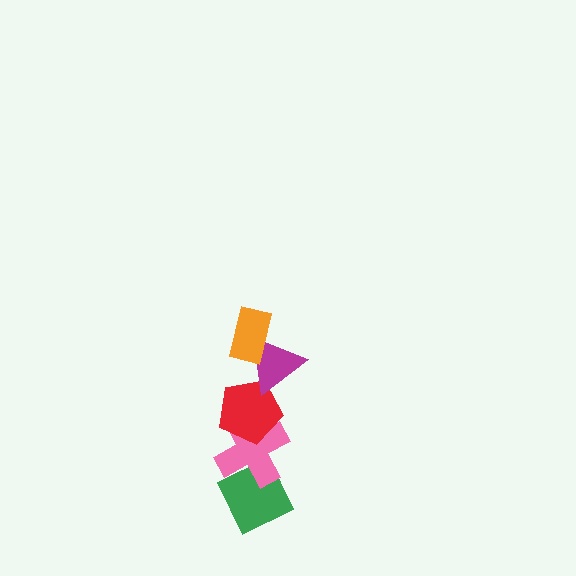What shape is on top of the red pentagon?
The magenta triangle is on top of the red pentagon.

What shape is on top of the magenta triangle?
The orange rectangle is on top of the magenta triangle.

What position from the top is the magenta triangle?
The magenta triangle is 2nd from the top.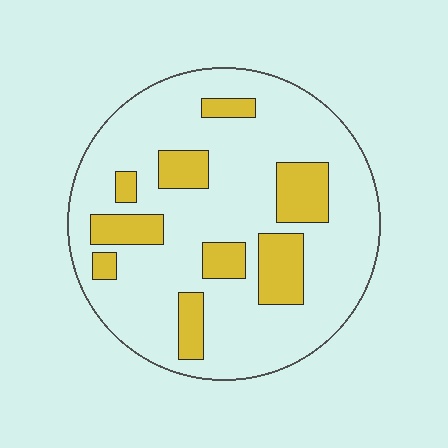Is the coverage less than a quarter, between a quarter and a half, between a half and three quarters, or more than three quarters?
Less than a quarter.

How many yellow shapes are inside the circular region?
9.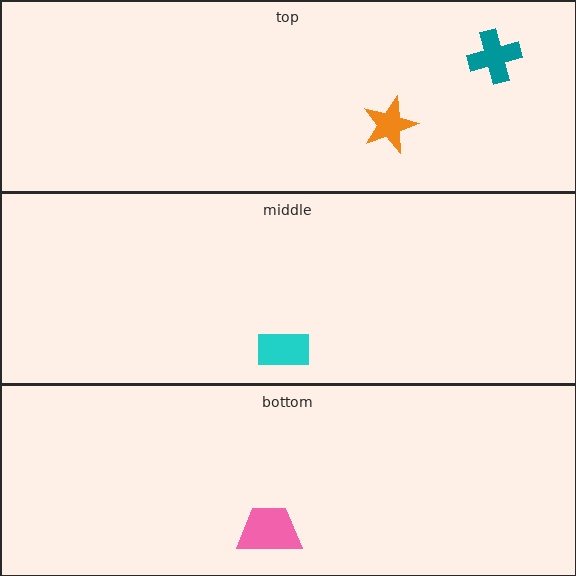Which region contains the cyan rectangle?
The middle region.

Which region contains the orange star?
The top region.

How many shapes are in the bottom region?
1.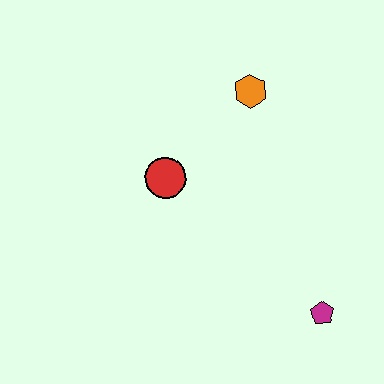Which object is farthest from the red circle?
The magenta pentagon is farthest from the red circle.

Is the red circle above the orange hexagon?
No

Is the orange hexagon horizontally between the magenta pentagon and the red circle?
Yes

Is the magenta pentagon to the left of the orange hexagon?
No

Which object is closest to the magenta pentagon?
The red circle is closest to the magenta pentagon.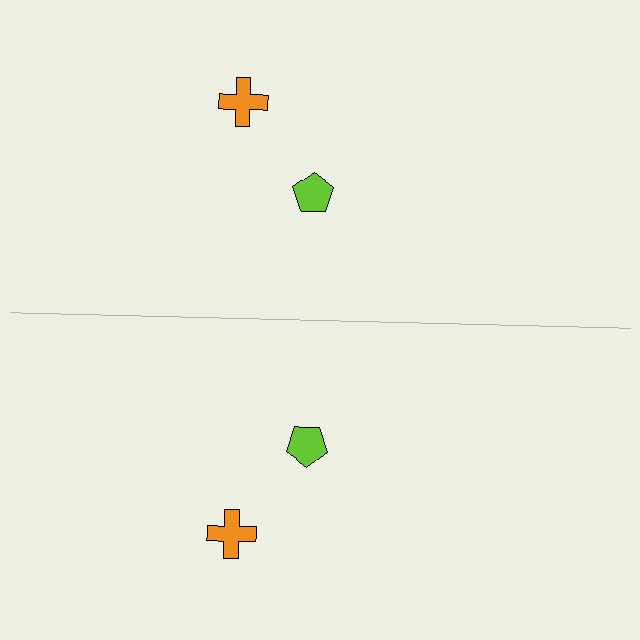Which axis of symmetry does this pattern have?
The pattern has a horizontal axis of symmetry running through the center of the image.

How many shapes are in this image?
There are 4 shapes in this image.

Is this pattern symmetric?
Yes, this pattern has bilateral (reflection) symmetry.